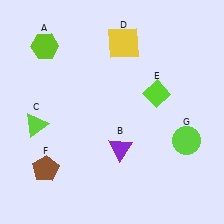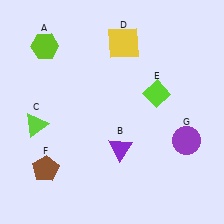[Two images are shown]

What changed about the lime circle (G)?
In Image 1, G is lime. In Image 2, it changed to purple.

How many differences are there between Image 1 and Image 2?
There is 1 difference between the two images.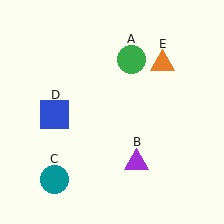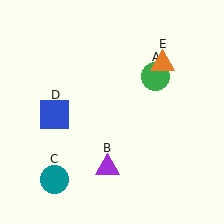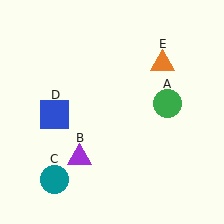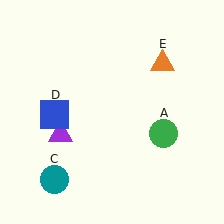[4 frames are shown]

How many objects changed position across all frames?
2 objects changed position: green circle (object A), purple triangle (object B).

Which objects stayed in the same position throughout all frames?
Teal circle (object C) and blue square (object D) and orange triangle (object E) remained stationary.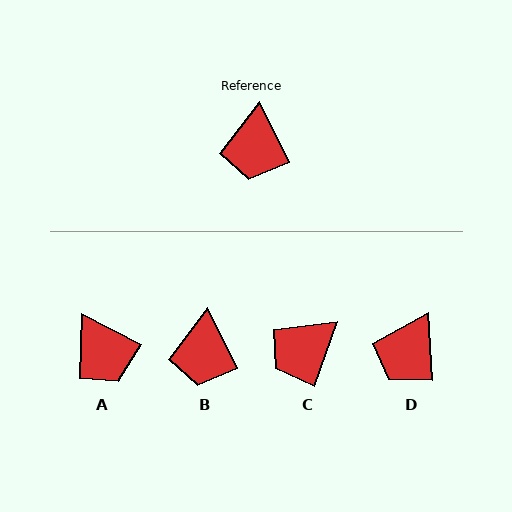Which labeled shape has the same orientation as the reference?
B.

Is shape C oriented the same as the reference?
No, it is off by about 46 degrees.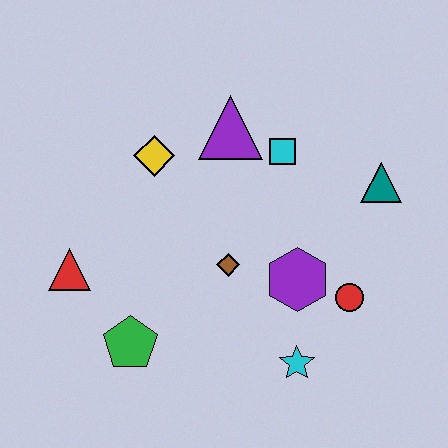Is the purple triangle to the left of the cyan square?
Yes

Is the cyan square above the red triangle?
Yes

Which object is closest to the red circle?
The purple hexagon is closest to the red circle.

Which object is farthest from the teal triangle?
The red triangle is farthest from the teal triangle.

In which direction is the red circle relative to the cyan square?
The red circle is below the cyan square.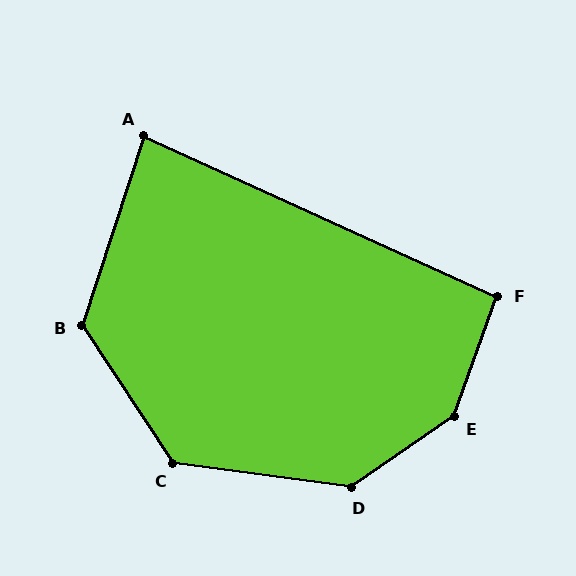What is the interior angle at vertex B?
Approximately 128 degrees (obtuse).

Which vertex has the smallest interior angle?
A, at approximately 84 degrees.